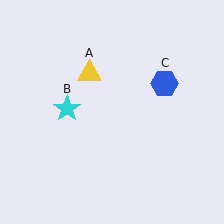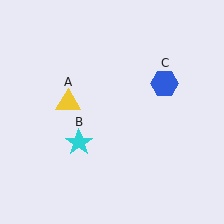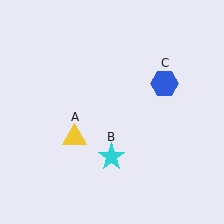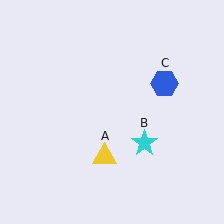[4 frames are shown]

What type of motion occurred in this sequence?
The yellow triangle (object A), cyan star (object B) rotated counterclockwise around the center of the scene.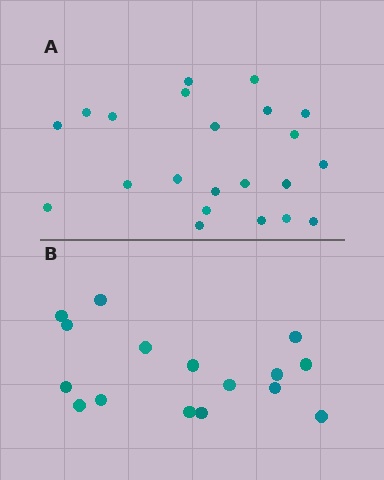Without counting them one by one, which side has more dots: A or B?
Region A (the top region) has more dots.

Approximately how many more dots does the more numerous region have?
Region A has about 6 more dots than region B.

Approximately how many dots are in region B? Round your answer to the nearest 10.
About 20 dots. (The exact count is 16, which rounds to 20.)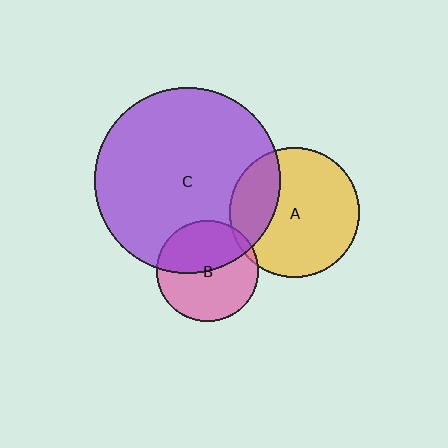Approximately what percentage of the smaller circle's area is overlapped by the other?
Approximately 45%.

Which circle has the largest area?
Circle C (purple).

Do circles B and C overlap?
Yes.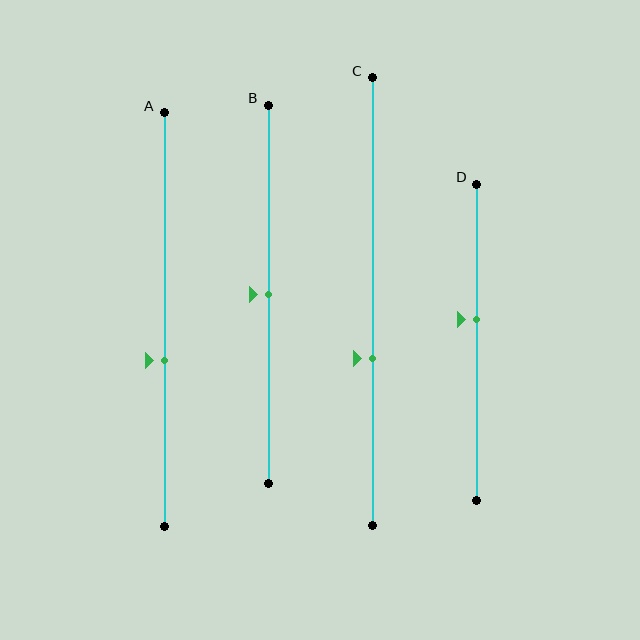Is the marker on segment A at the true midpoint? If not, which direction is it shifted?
No, the marker on segment A is shifted downward by about 10% of the segment length.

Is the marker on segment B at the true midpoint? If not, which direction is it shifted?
Yes, the marker on segment B is at the true midpoint.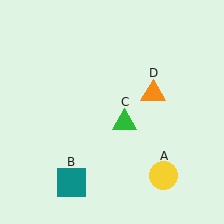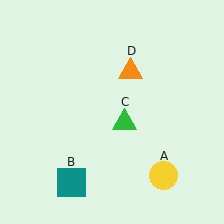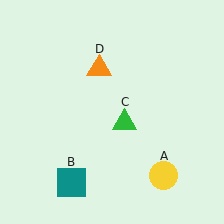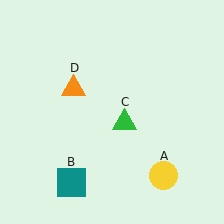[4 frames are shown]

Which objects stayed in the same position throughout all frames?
Yellow circle (object A) and teal square (object B) and green triangle (object C) remained stationary.